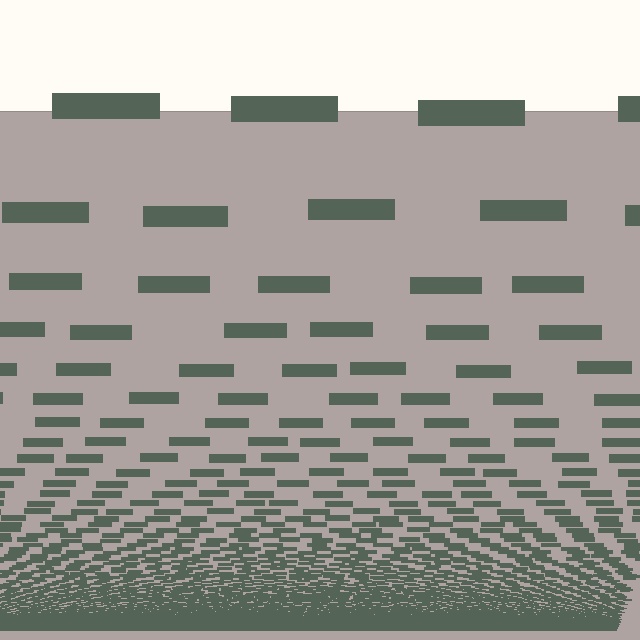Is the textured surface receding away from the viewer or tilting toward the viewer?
The surface appears to tilt toward the viewer. Texture elements get larger and sparser toward the top.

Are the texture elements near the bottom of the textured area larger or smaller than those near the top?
Smaller. The gradient is inverted — elements near the bottom are smaller and denser.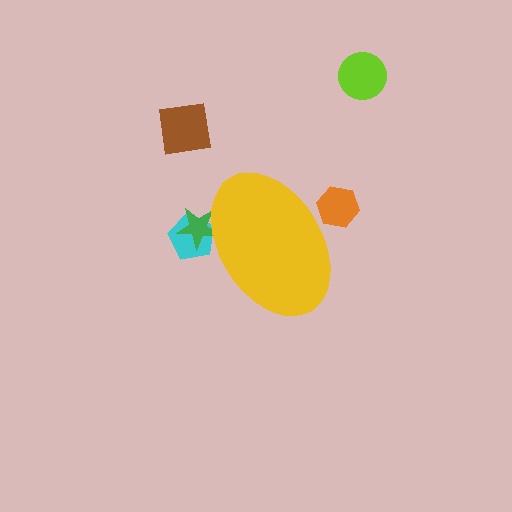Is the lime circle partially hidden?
No, the lime circle is fully visible.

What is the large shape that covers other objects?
A yellow ellipse.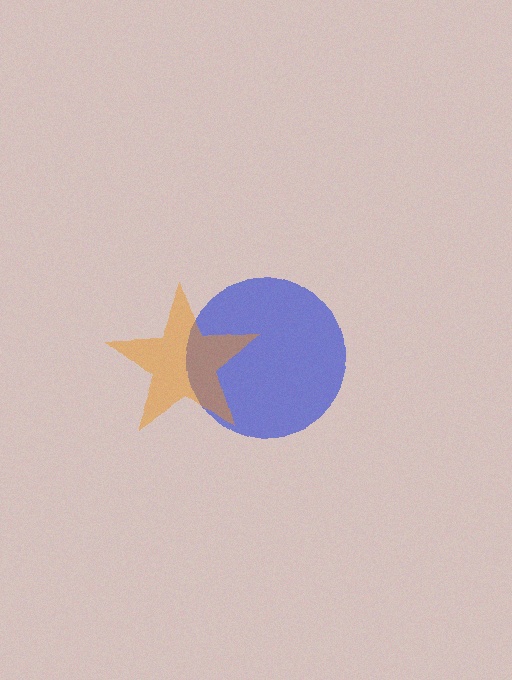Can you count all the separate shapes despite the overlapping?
Yes, there are 2 separate shapes.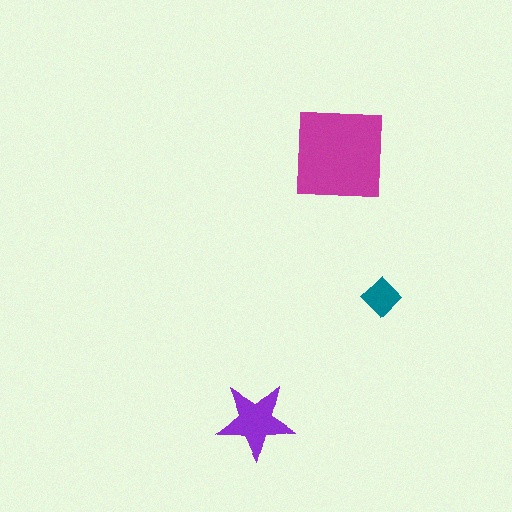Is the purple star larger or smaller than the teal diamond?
Larger.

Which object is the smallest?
The teal diamond.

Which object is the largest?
The magenta square.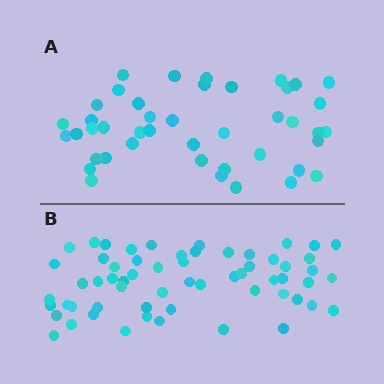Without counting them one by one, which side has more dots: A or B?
Region B (the bottom region) has more dots.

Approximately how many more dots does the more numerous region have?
Region B has approximately 15 more dots than region A.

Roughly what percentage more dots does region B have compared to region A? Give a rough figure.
About 40% more.